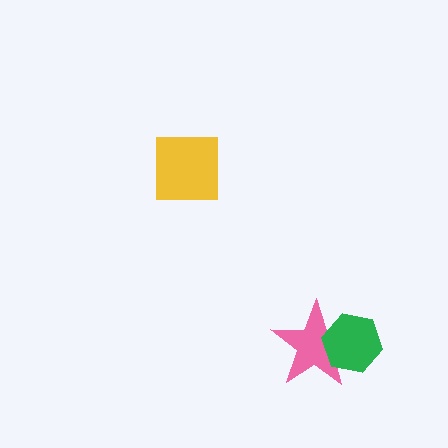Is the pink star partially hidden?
Yes, it is partially covered by another shape.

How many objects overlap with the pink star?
1 object overlaps with the pink star.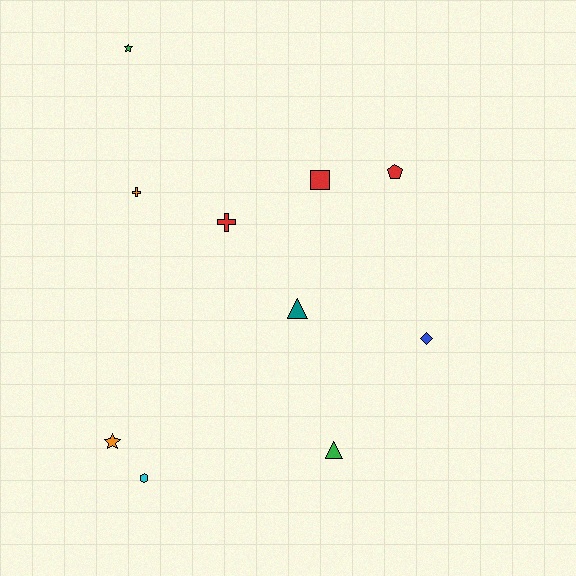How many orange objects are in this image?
There are 2 orange objects.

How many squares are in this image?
There is 1 square.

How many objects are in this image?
There are 10 objects.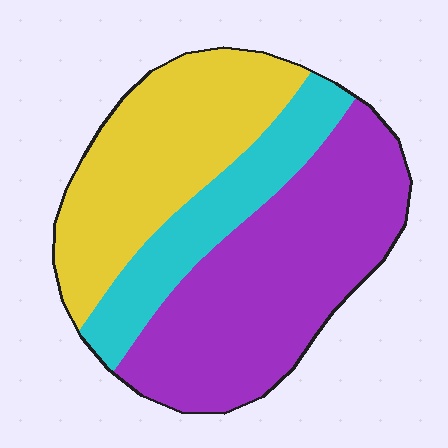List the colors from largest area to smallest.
From largest to smallest: purple, yellow, cyan.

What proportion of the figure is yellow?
Yellow takes up about one third (1/3) of the figure.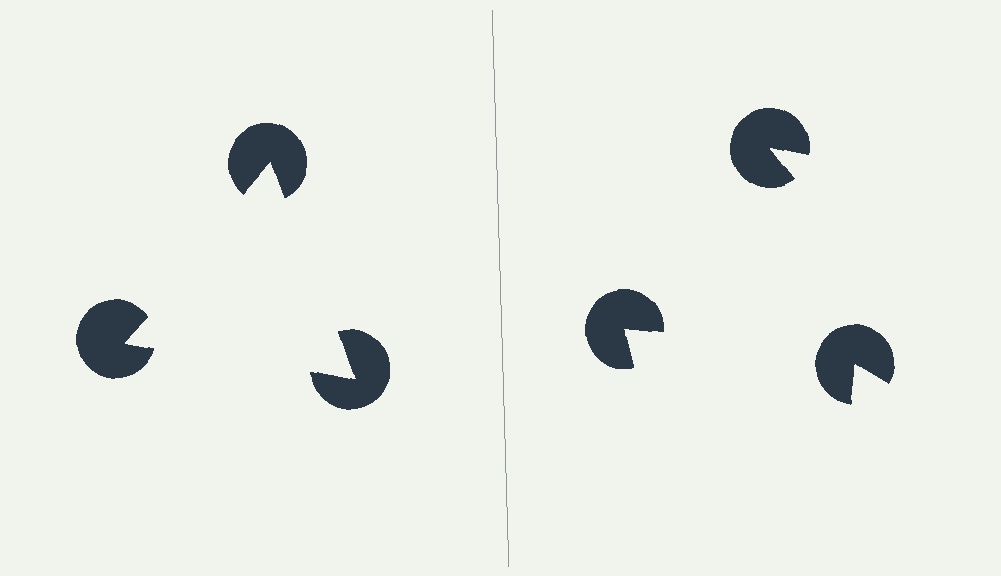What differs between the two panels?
The pac-man discs are positioned identically on both sides; only the wedge orientations differ. On the left they align to a triangle; on the right they are misaligned.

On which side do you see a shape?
An illusory triangle appears on the left side. On the right side the wedge cuts are rotated, so no coherent shape forms.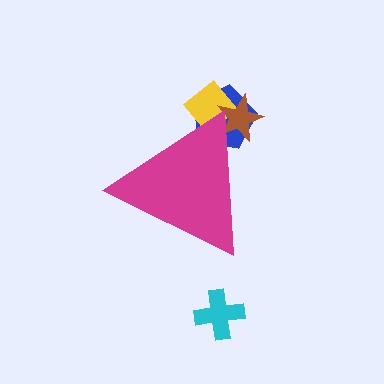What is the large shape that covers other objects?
A magenta triangle.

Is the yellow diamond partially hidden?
Yes, the yellow diamond is partially hidden behind the magenta triangle.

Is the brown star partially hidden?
Yes, the brown star is partially hidden behind the magenta triangle.